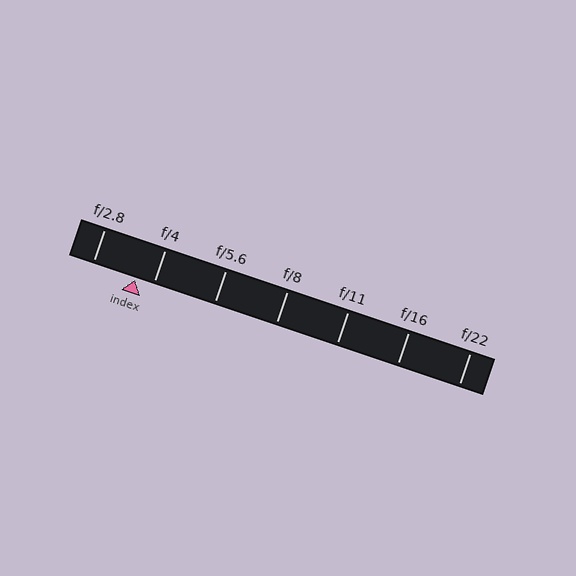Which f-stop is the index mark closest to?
The index mark is closest to f/4.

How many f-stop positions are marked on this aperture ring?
There are 7 f-stop positions marked.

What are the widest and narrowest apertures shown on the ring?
The widest aperture shown is f/2.8 and the narrowest is f/22.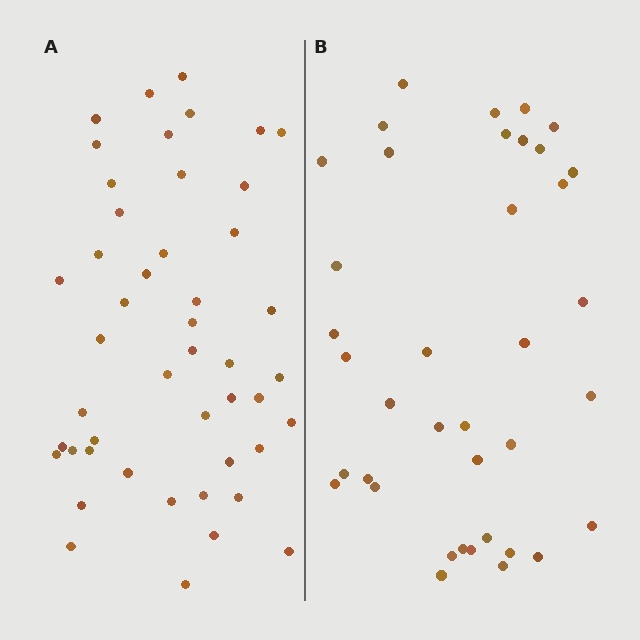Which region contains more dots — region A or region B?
Region A (the left region) has more dots.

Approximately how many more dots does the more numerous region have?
Region A has roughly 8 or so more dots than region B.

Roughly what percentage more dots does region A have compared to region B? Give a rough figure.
About 25% more.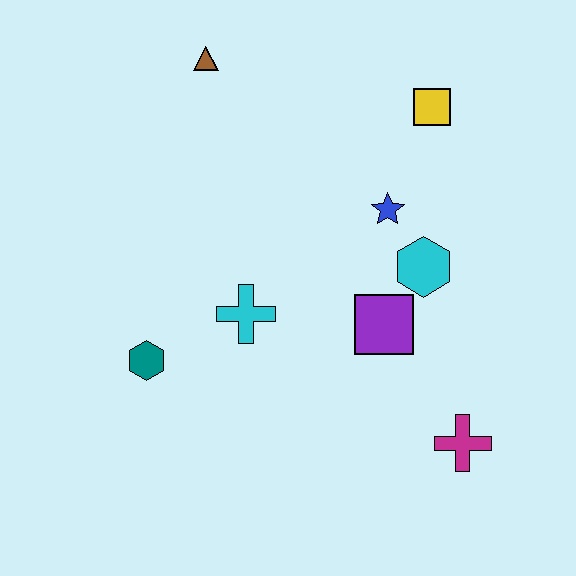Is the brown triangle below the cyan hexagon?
No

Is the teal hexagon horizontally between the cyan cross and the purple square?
No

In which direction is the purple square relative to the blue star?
The purple square is below the blue star.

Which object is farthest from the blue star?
The teal hexagon is farthest from the blue star.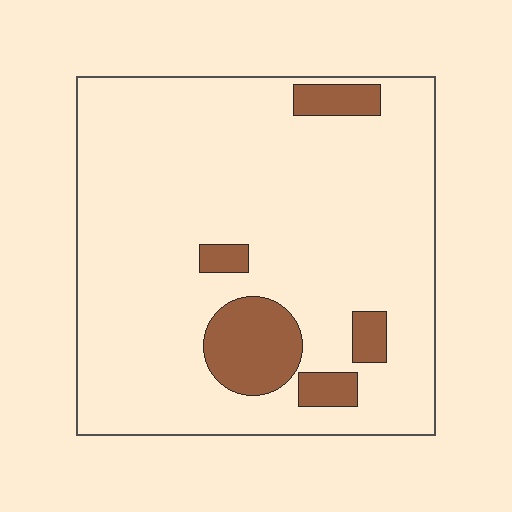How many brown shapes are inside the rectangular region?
5.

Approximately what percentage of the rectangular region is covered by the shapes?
Approximately 10%.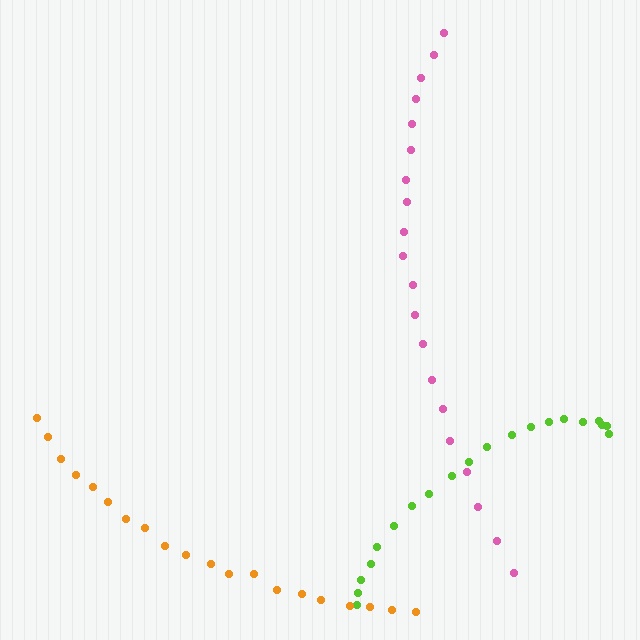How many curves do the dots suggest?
There are 3 distinct paths.